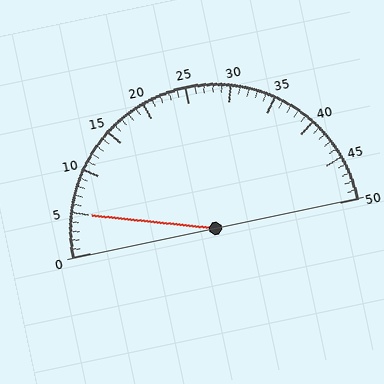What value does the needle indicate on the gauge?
The needle indicates approximately 5.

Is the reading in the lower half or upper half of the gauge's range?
The reading is in the lower half of the range (0 to 50).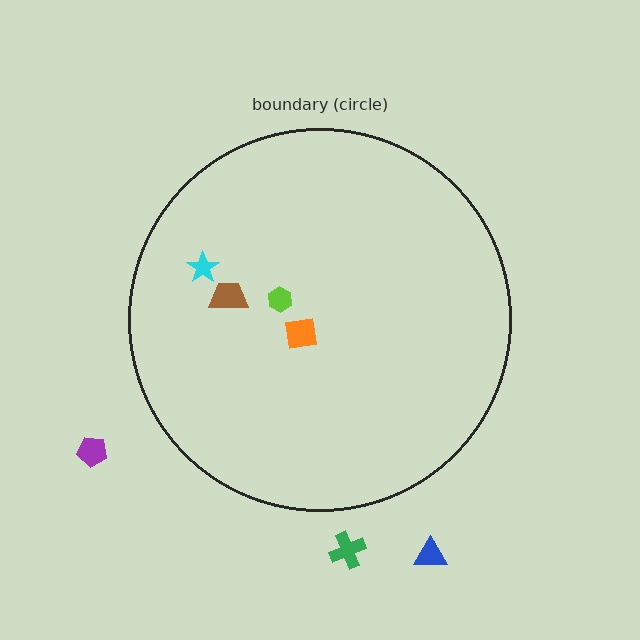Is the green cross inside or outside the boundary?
Outside.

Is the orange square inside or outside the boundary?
Inside.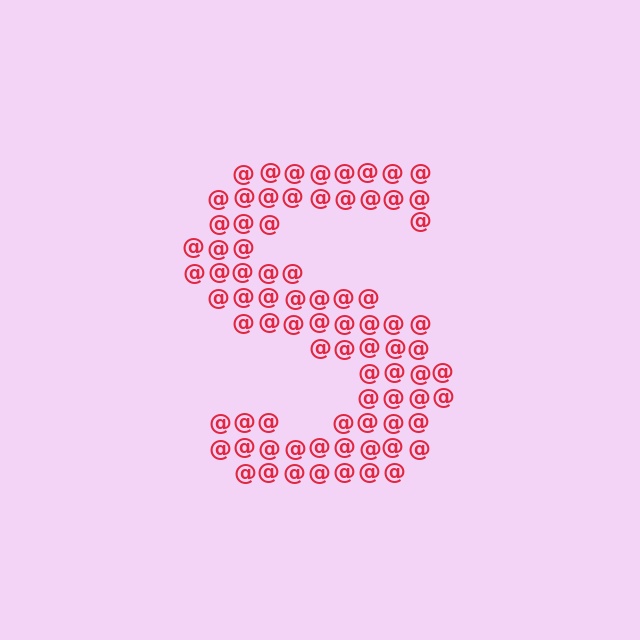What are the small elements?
The small elements are at signs.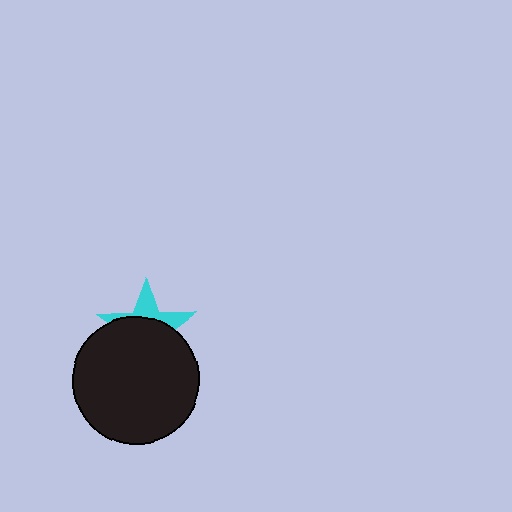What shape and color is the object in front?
The object in front is a black circle.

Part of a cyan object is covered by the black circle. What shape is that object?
It is a star.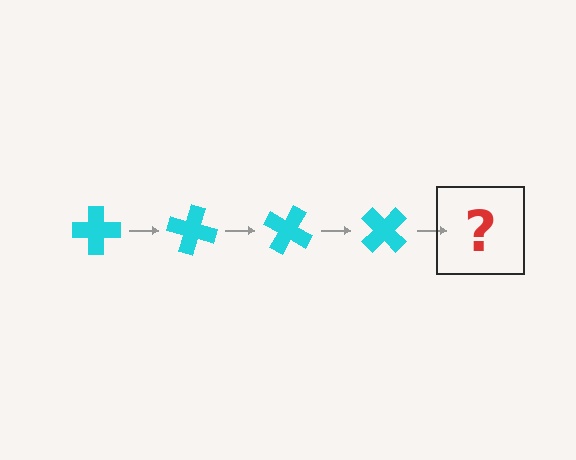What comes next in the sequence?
The next element should be a cyan cross rotated 60 degrees.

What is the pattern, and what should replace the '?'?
The pattern is that the cross rotates 15 degrees each step. The '?' should be a cyan cross rotated 60 degrees.